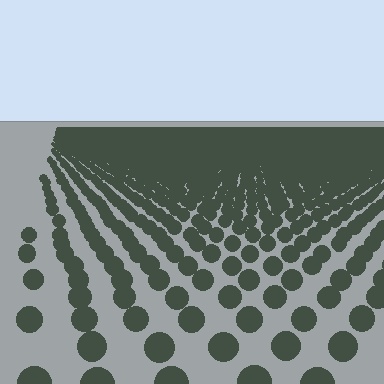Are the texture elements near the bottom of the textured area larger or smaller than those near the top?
Larger. Near the bottom, elements are closer to the viewer and appear at a bigger on-screen size.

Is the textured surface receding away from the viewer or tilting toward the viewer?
The surface is receding away from the viewer. Texture elements get smaller and denser toward the top.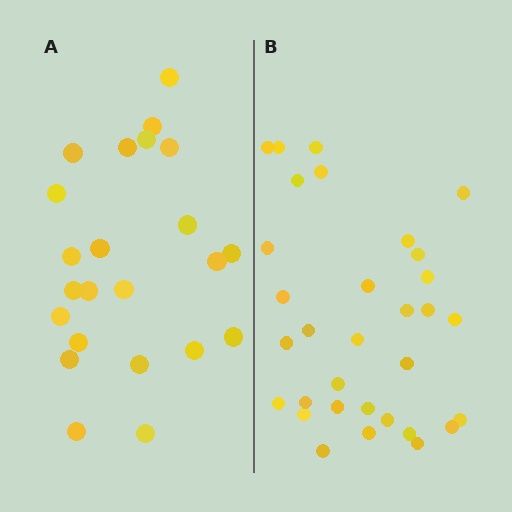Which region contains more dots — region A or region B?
Region B (the right region) has more dots.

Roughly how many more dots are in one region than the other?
Region B has roughly 8 or so more dots than region A.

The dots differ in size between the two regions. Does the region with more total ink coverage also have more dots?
No. Region A has more total ink coverage because its dots are larger, but region B actually contains more individual dots. Total area can be misleading — the number of items is what matters here.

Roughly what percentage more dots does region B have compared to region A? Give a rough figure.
About 40% more.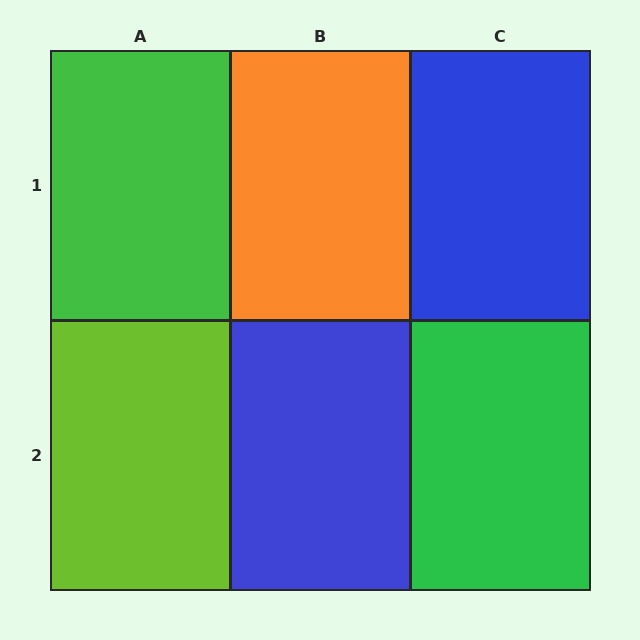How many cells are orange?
1 cell is orange.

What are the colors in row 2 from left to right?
Lime, blue, green.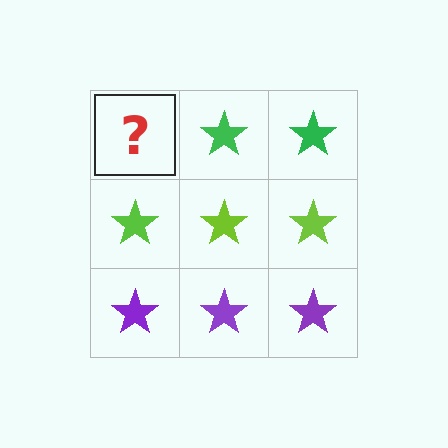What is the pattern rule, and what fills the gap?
The rule is that each row has a consistent color. The gap should be filled with a green star.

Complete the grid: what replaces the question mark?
The question mark should be replaced with a green star.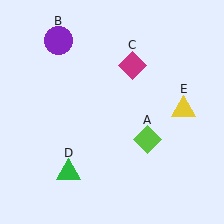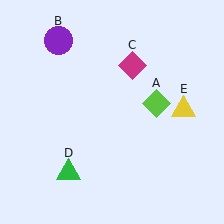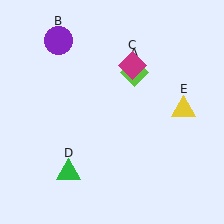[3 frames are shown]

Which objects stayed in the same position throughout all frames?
Purple circle (object B) and magenta diamond (object C) and green triangle (object D) and yellow triangle (object E) remained stationary.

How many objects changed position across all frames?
1 object changed position: lime diamond (object A).